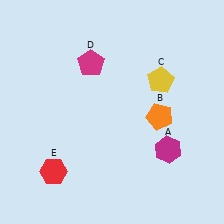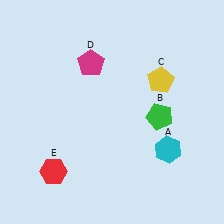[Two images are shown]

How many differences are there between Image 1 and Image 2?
There are 2 differences between the two images.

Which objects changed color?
A changed from magenta to cyan. B changed from orange to green.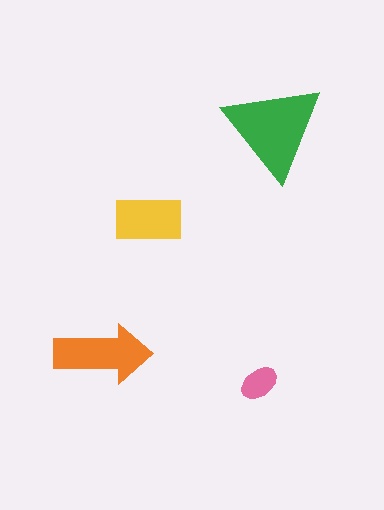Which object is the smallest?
The pink ellipse.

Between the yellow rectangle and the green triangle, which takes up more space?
The green triangle.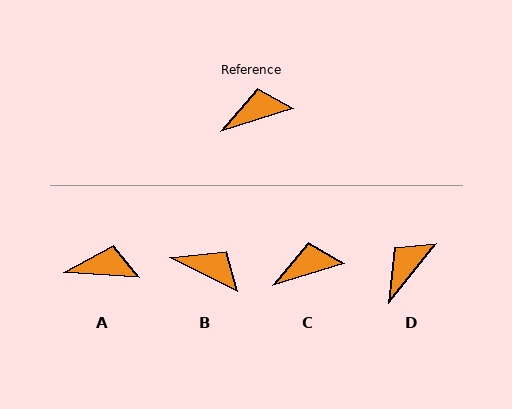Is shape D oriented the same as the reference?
No, it is off by about 34 degrees.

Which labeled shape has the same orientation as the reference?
C.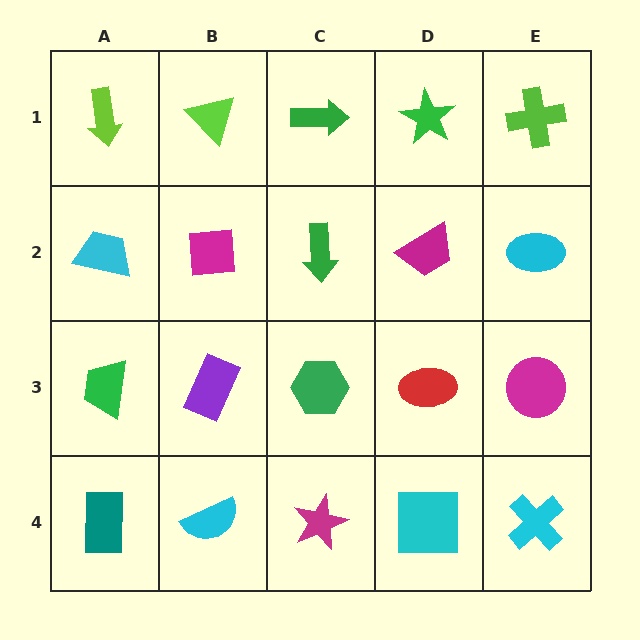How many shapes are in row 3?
5 shapes.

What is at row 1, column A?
A lime arrow.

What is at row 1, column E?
A lime cross.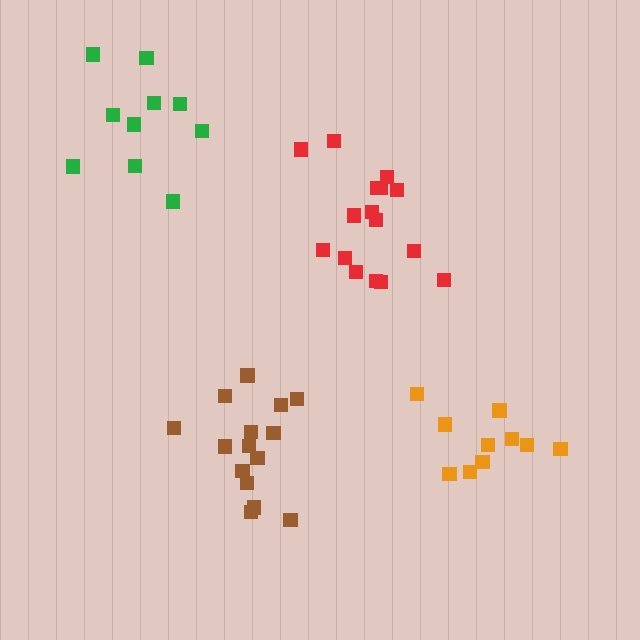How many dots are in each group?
Group 1: 15 dots, Group 2: 10 dots, Group 3: 10 dots, Group 4: 16 dots (51 total).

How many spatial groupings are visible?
There are 4 spatial groupings.